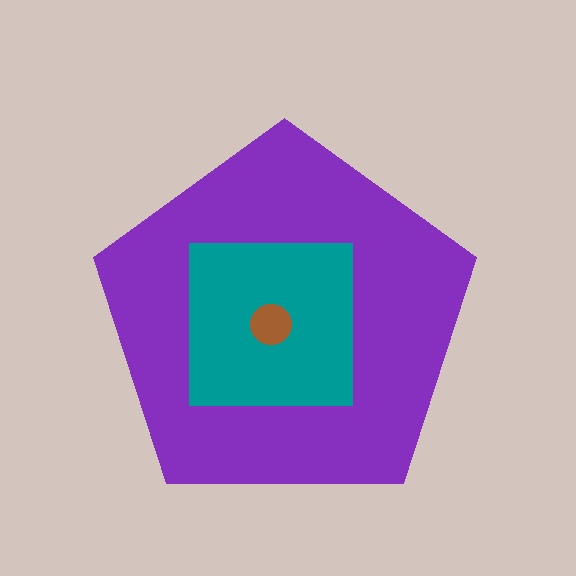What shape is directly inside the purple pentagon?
The teal square.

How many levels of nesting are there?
3.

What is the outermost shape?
The purple pentagon.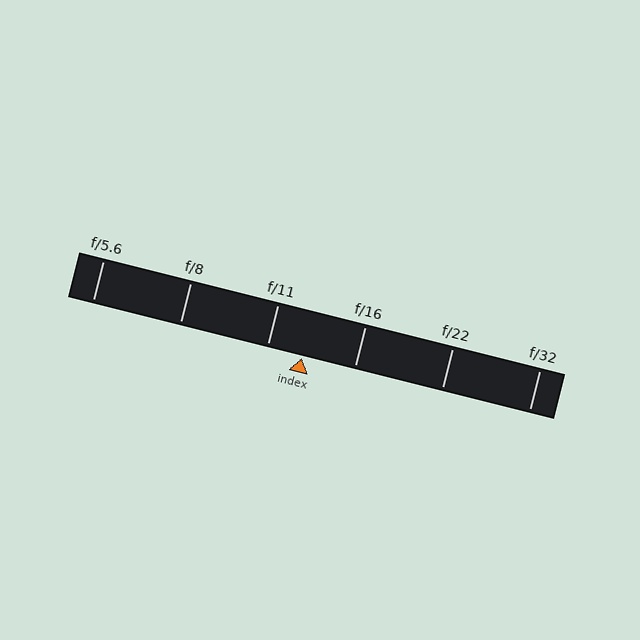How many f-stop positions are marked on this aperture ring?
There are 6 f-stop positions marked.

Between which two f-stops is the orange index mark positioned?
The index mark is between f/11 and f/16.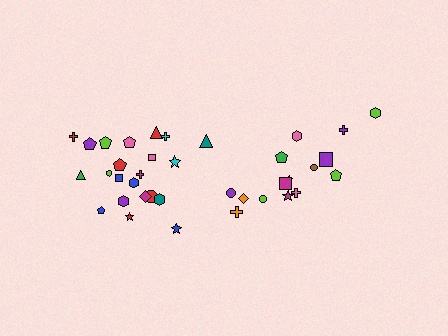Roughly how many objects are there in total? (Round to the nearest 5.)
Roughly 35 objects in total.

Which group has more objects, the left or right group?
The left group.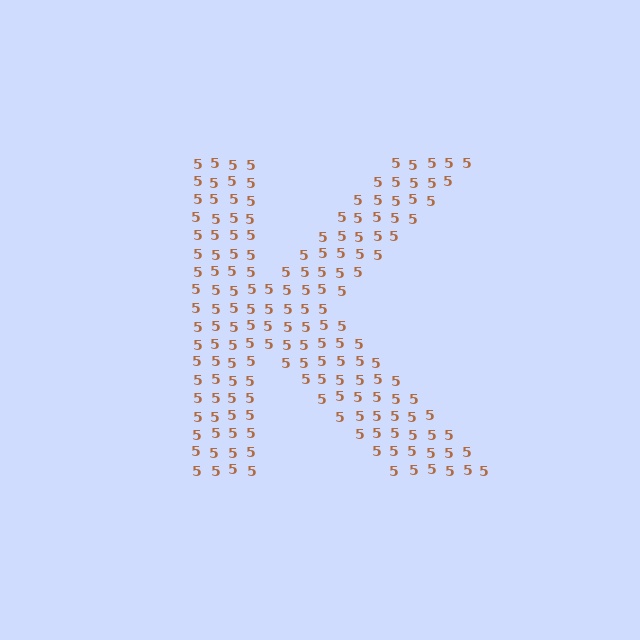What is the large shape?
The large shape is the letter K.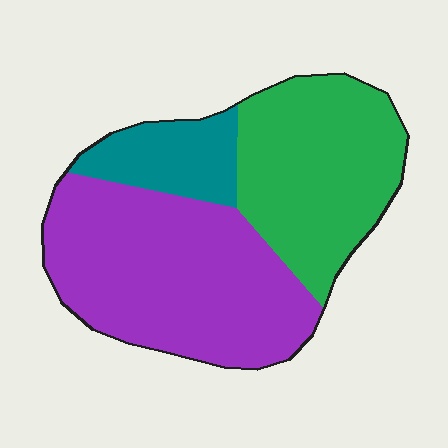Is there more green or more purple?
Purple.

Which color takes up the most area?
Purple, at roughly 50%.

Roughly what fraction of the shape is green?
Green covers roughly 35% of the shape.